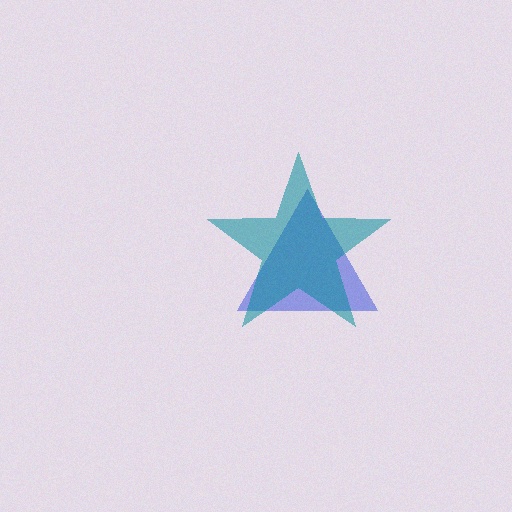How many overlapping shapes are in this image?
There are 2 overlapping shapes in the image.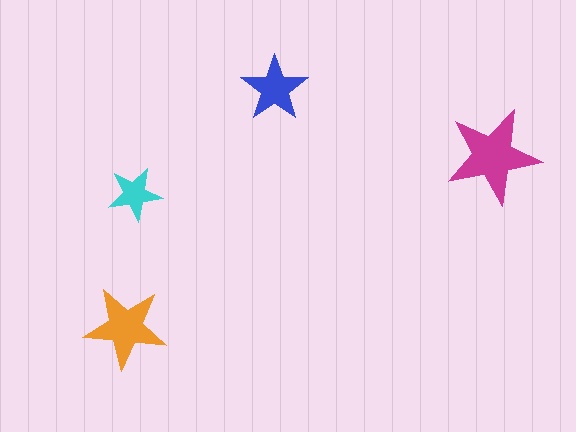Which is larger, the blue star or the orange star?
The orange one.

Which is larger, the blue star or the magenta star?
The magenta one.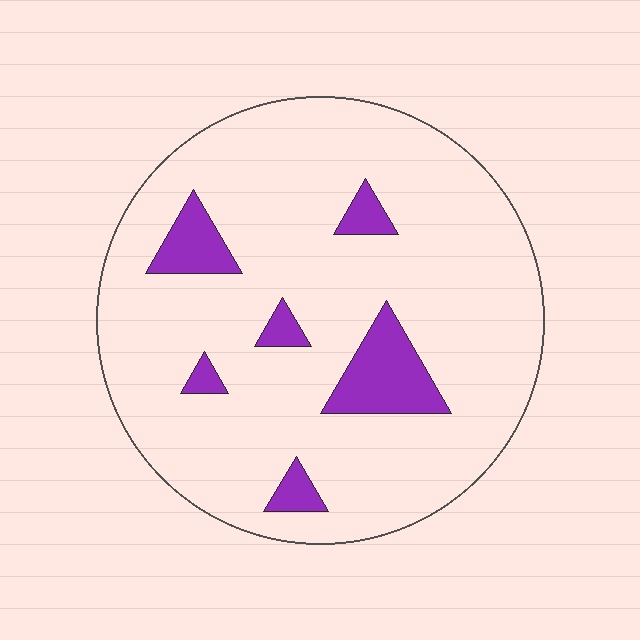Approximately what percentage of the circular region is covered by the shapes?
Approximately 10%.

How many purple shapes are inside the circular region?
6.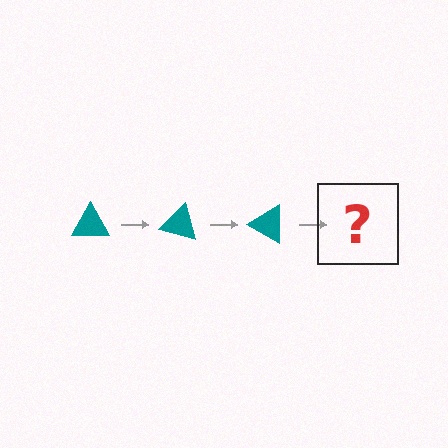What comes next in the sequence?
The next element should be a teal triangle rotated 45 degrees.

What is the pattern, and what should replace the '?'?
The pattern is that the triangle rotates 15 degrees each step. The '?' should be a teal triangle rotated 45 degrees.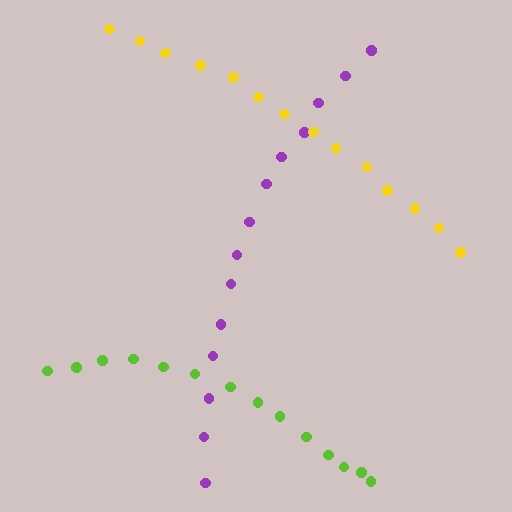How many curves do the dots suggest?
There are 3 distinct paths.